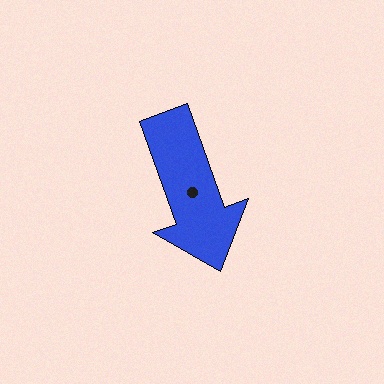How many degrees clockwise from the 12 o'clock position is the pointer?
Approximately 160 degrees.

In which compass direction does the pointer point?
South.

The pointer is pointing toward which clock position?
Roughly 5 o'clock.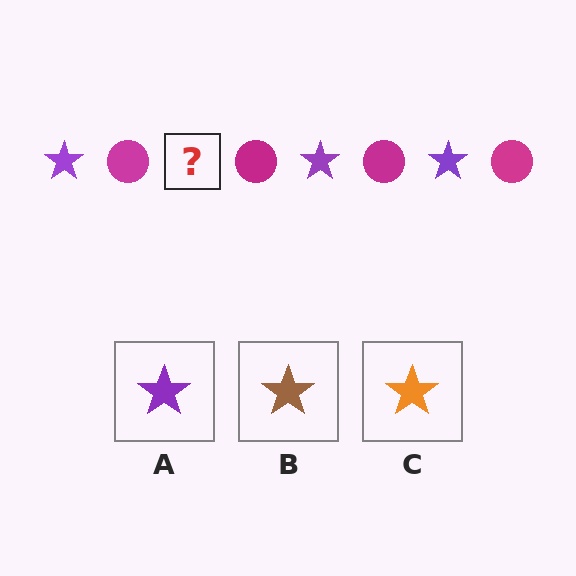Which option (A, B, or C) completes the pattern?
A.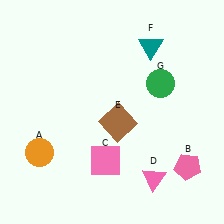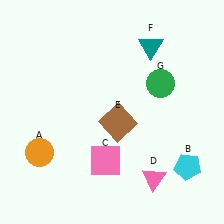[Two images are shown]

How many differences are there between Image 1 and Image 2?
There is 1 difference between the two images.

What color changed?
The pentagon (B) changed from pink in Image 1 to cyan in Image 2.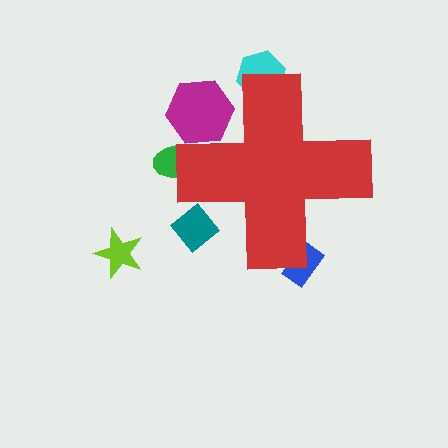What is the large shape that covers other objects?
A red cross.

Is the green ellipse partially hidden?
Yes, the green ellipse is partially hidden behind the red cross.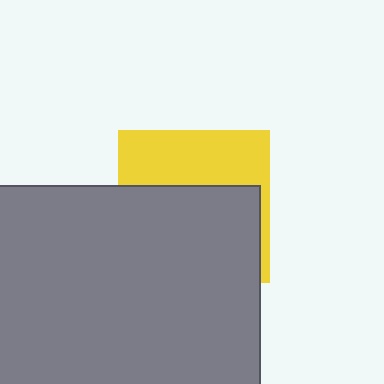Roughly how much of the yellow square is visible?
A small part of it is visible (roughly 40%).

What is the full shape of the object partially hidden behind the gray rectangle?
The partially hidden object is a yellow square.